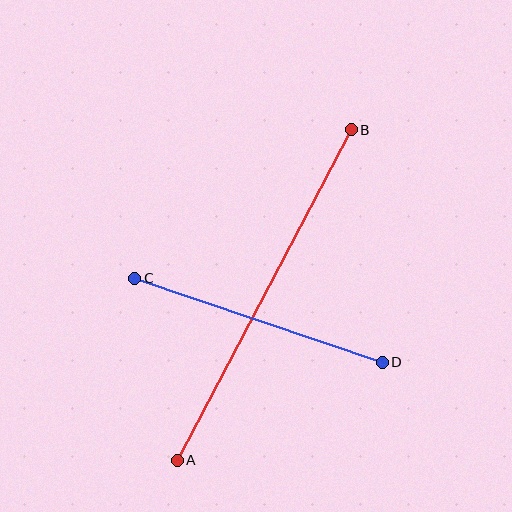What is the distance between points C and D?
The distance is approximately 261 pixels.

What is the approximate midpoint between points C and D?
The midpoint is at approximately (259, 320) pixels.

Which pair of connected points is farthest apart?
Points A and B are farthest apart.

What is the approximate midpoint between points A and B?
The midpoint is at approximately (264, 295) pixels.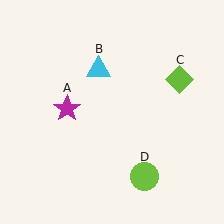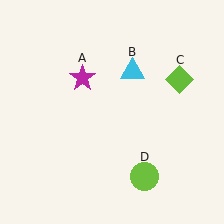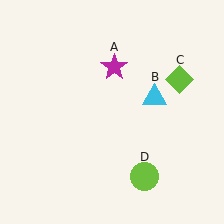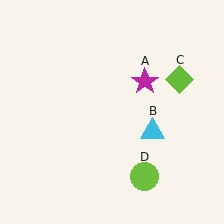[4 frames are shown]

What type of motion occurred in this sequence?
The magenta star (object A), cyan triangle (object B) rotated clockwise around the center of the scene.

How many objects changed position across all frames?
2 objects changed position: magenta star (object A), cyan triangle (object B).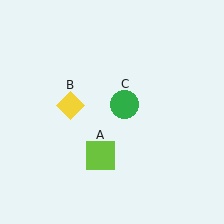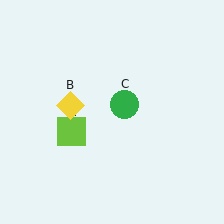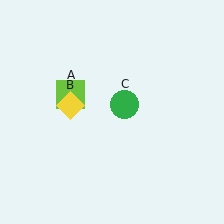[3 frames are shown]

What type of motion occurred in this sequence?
The lime square (object A) rotated clockwise around the center of the scene.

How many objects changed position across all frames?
1 object changed position: lime square (object A).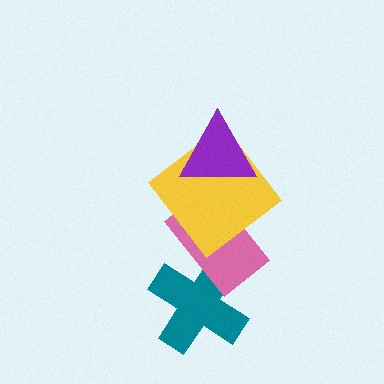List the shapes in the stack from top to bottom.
From top to bottom: the purple triangle, the yellow diamond, the pink rectangle, the teal cross.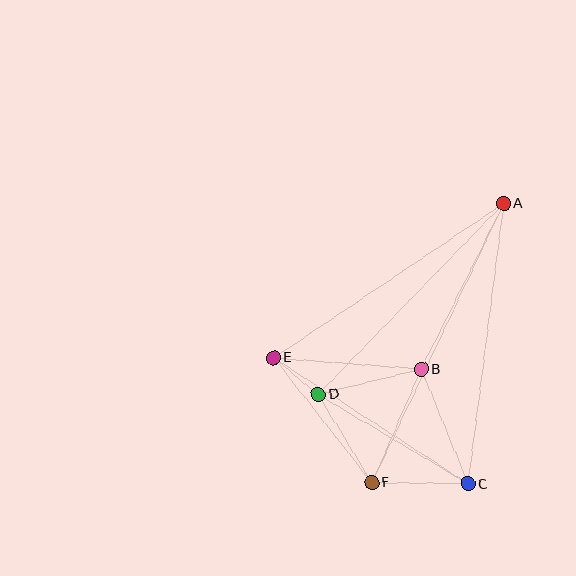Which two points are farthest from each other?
Points A and F are farthest from each other.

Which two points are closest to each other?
Points D and E are closest to each other.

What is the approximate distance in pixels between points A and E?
The distance between A and E is approximately 277 pixels.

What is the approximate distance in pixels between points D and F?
The distance between D and F is approximately 103 pixels.